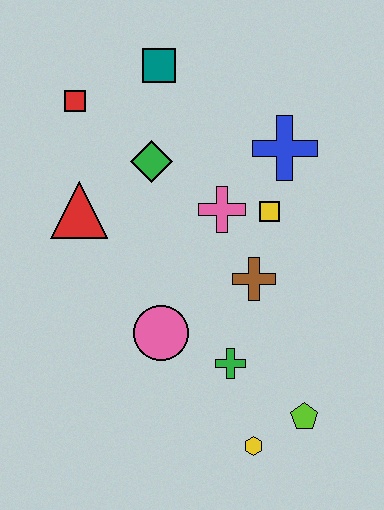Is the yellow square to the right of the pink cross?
Yes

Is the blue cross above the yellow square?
Yes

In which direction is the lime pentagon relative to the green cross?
The lime pentagon is to the right of the green cross.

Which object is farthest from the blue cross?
The yellow hexagon is farthest from the blue cross.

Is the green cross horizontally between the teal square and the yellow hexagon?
Yes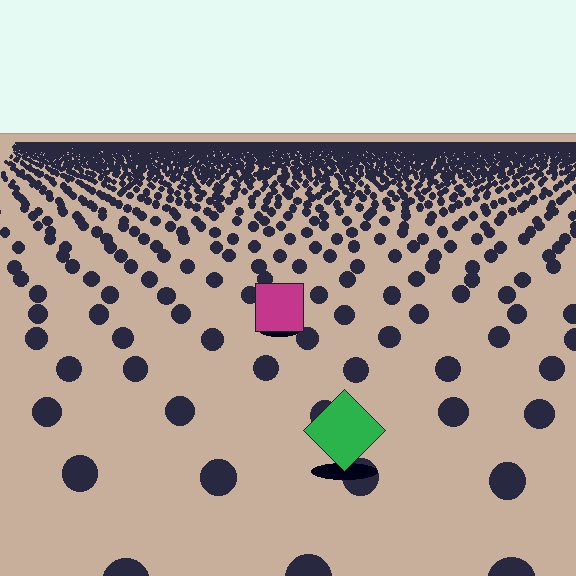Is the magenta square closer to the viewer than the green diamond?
No. The green diamond is closer — you can tell from the texture gradient: the ground texture is coarser near it.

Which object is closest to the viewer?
The green diamond is closest. The texture marks near it are larger and more spread out.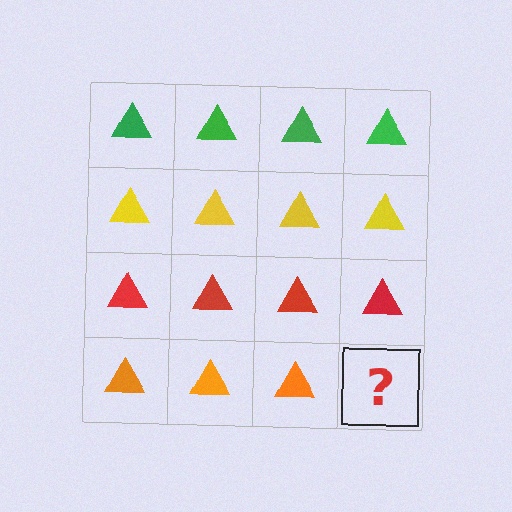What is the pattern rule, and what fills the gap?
The rule is that each row has a consistent color. The gap should be filled with an orange triangle.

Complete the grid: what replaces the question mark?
The question mark should be replaced with an orange triangle.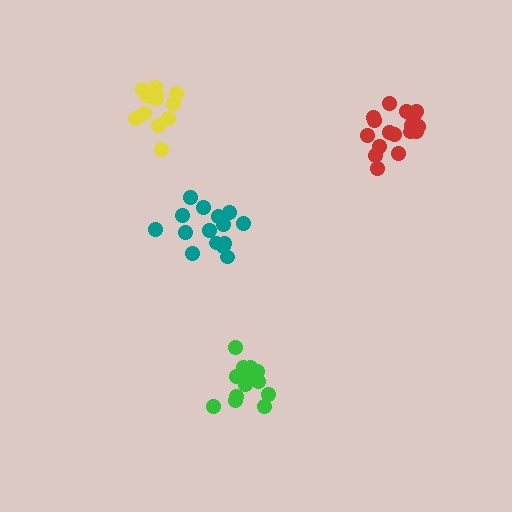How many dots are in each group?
Group 1: 13 dots, Group 2: 14 dots, Group 3: 15 dots, Group 4: 17 dots (59 total).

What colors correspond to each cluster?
The clusters are colored: yellow, green, teal, red.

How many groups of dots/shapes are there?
There are 4 groups.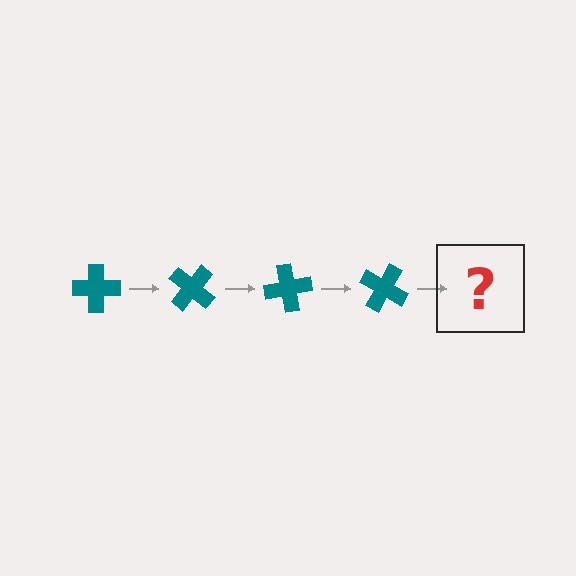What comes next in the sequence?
The next element should be a teal cross rotated 160 degrees.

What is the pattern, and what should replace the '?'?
The pattern is that the cross rotates 40 degrees each step. The '?' should be a teal cross rotated 160 degrees.